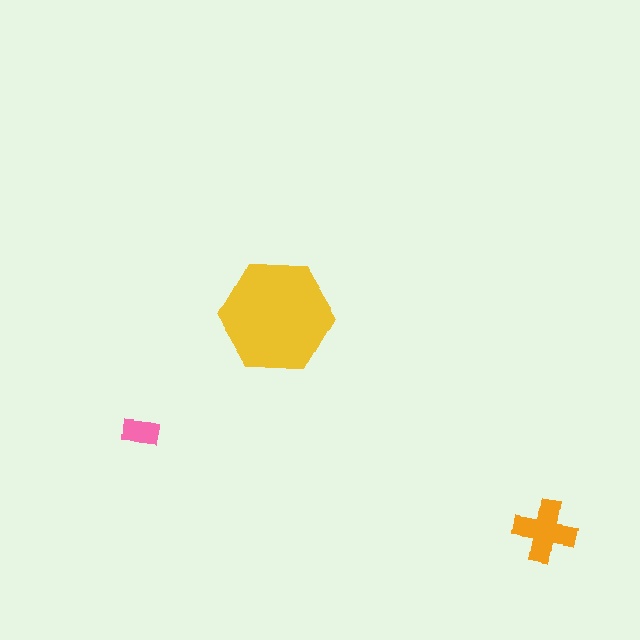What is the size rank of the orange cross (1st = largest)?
2nd.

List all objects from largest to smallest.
The yellow hexagon, the orange cross, the pink rectangle.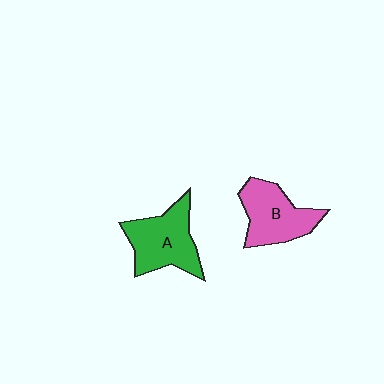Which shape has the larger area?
Shape A (green).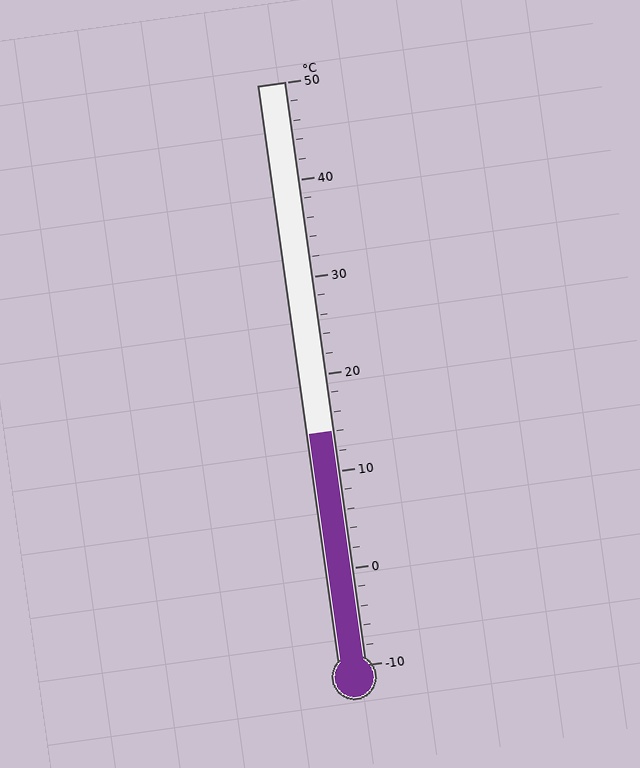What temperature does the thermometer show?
The thermometer shows approximately 14°C.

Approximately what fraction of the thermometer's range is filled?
The thermometer is filled to approximately 40% of its range.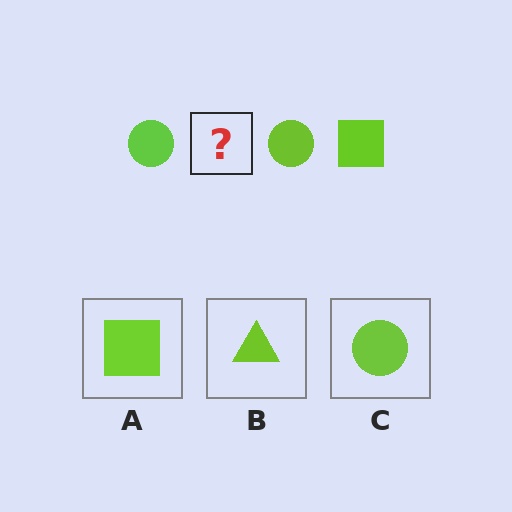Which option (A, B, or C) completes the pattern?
A.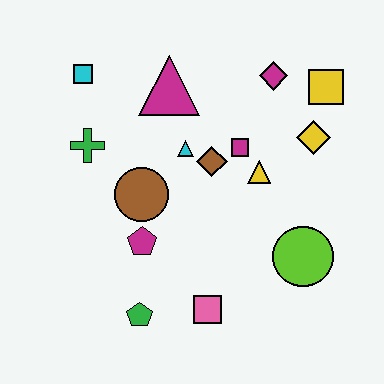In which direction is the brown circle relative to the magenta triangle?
The brown circle is below the magenta triangle.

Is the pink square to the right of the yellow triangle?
No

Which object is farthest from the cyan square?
The lime circle is farthest from the cyan square.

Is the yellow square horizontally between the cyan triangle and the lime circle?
No